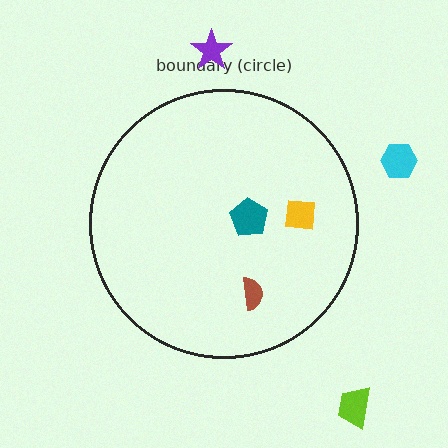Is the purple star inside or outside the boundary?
Outside.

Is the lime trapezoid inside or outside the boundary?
Outside.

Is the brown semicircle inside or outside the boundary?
Inside.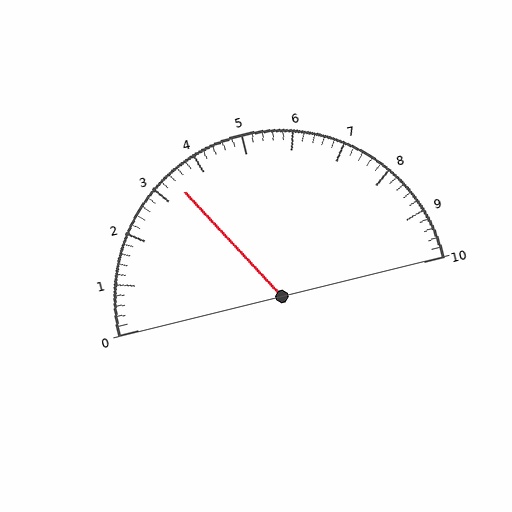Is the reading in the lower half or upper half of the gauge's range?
The reading is in the lower half of the range (0 to 10).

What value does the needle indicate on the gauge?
The needle indicates approximately 3.4.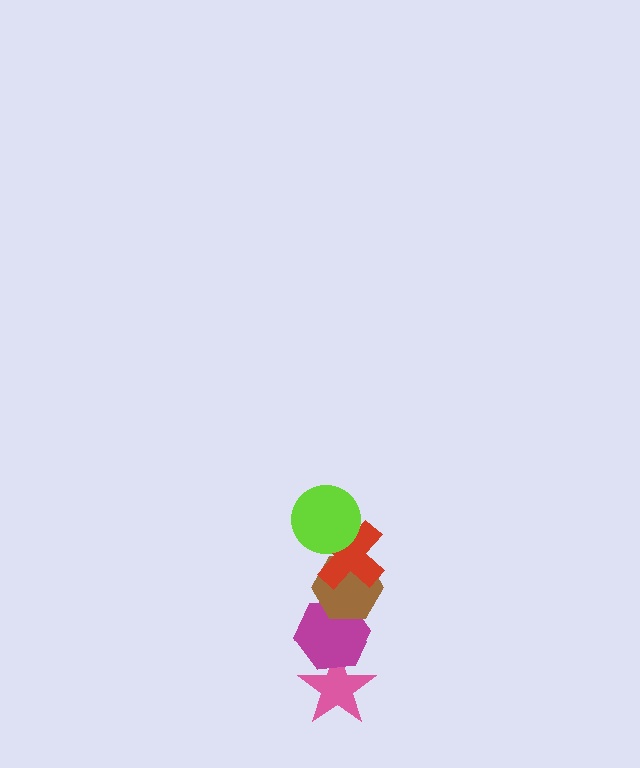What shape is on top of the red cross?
The lime circle is on top of the red cross.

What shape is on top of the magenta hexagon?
The brown hexagon is on top of the magenta hexagon.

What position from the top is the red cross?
The red cross is 2nd from the top.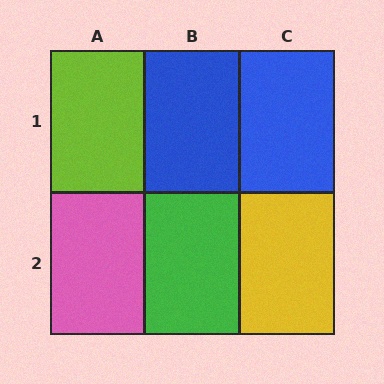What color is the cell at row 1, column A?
Lime.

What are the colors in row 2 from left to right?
Pink, green, yellow.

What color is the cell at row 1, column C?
Blue.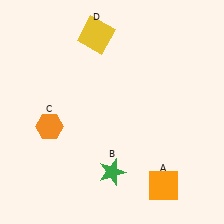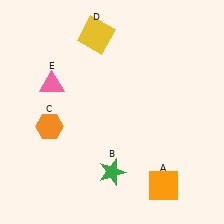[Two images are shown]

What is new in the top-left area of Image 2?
A pink triangle (E) was added in the top-left area of Image 2.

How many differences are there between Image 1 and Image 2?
There is 1 difference between the two images.